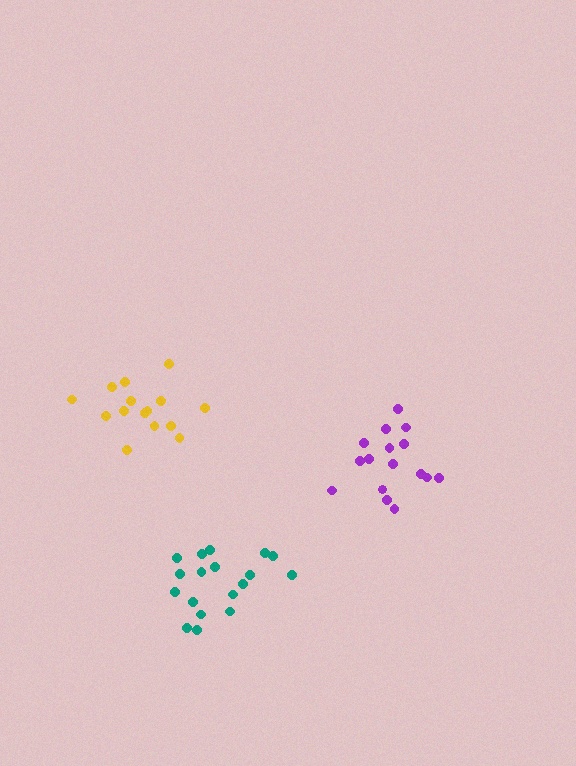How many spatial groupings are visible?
There are 3 spatial groupings.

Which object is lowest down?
The teal cluster is bottommost.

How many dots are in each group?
Group 1: 15 dots, Group 2: 16 dots, Group 3: 18 dots (49 total).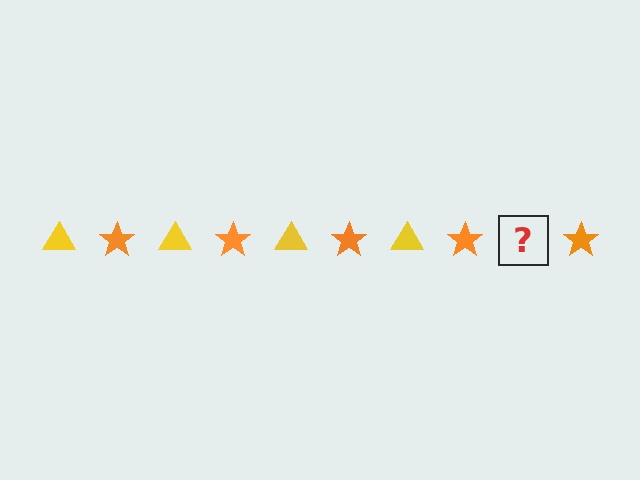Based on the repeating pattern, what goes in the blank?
The blank should be a yellow triangle.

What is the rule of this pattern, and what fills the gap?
The rule is that the pattern alternates between yellow triangle and orange star. The gap should be filled with a yellow triangle.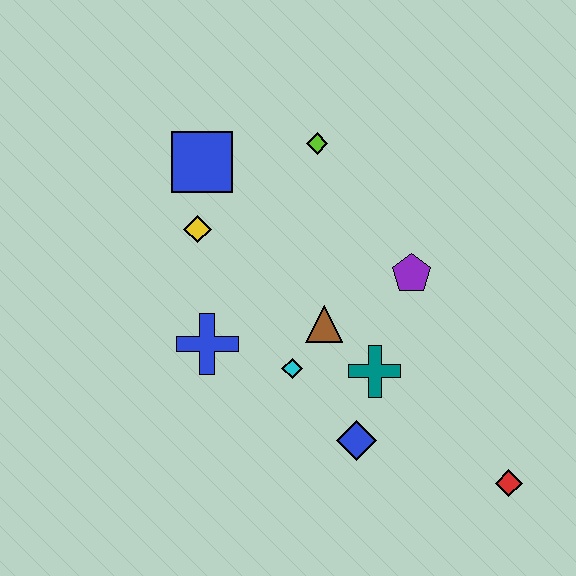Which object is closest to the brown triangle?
The cyan diamond is closest to the brown triangle.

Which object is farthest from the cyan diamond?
The red diamond is farthest from the cyan diamond.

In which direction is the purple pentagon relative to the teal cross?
The purple pentagon is above the teal cross.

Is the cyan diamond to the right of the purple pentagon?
No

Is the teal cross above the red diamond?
Yes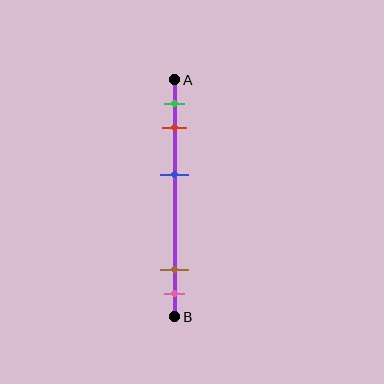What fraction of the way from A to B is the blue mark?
The blue mark is approximately 40% (0.4) of the way from A to B.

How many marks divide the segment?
There are 5 marks dividing the segment.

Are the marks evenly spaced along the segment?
No, the marks are not evenly spaced.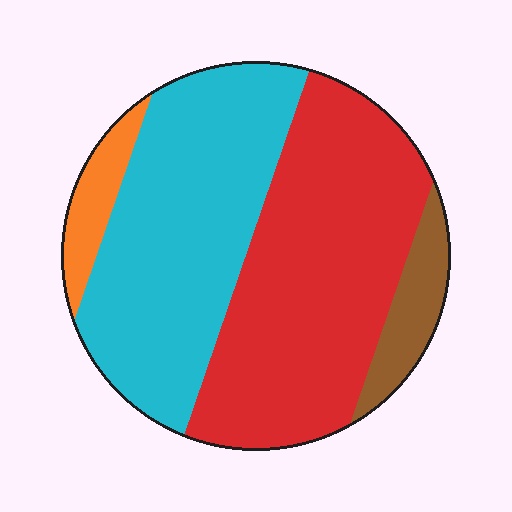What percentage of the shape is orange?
Orange takes up about one tenth (1/10) of the shape.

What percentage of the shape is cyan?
Cyan takes up between a quarter and a half of the shape.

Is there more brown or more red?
Red.